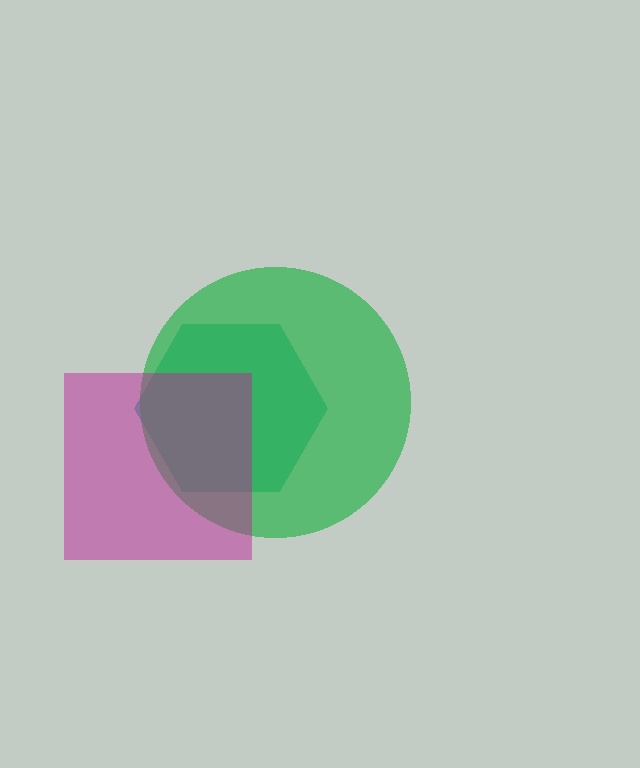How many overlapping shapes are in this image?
There are 3 overlapping shapes in the image.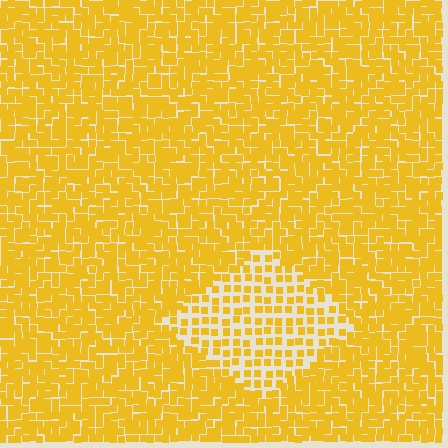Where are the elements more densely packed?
The elements are more densely packed outside the diamond boundary.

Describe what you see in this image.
The image contains small yellow elements arranged at two different densities. A diamond-shaped region is visible where the elements are less densely packed than the surrounding area.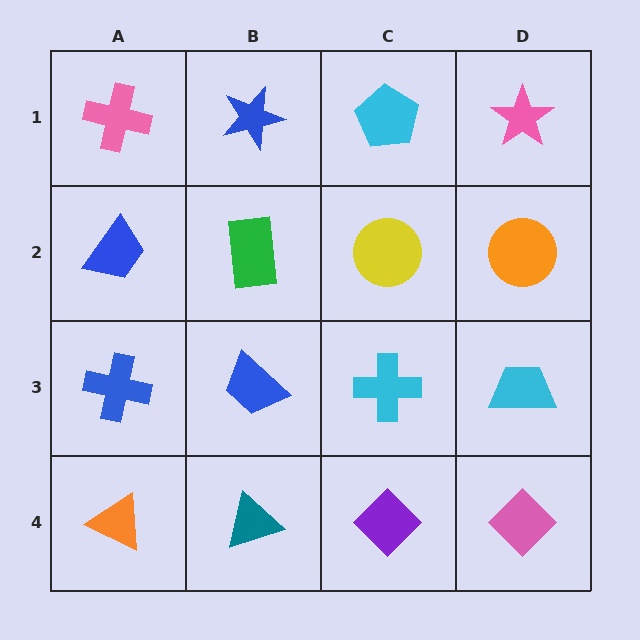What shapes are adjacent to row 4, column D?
A cyan trapezoid (row 3, column D), a purple diamond (row 4, column C).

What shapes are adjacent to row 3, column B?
A green rectangle (row 2, column B), a teal triangle (row 4, column B), a blue cross (row 3, column A), a cyan cross (row 3, column C).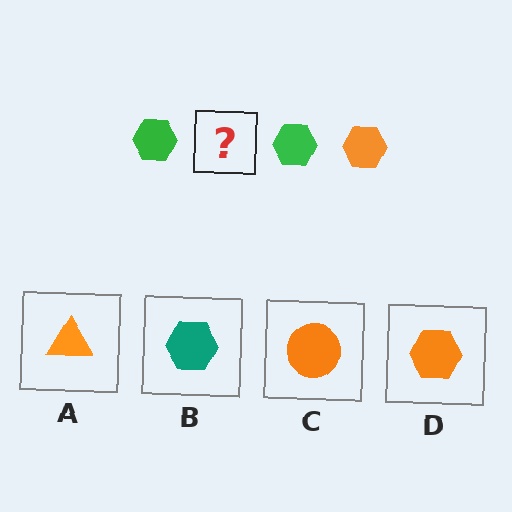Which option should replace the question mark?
Option D.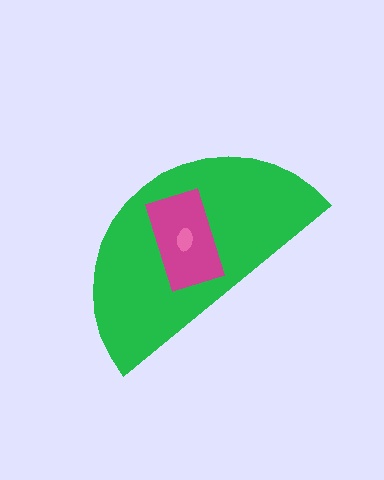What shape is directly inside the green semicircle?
The magenta rectangle.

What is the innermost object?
The pink ellipse.